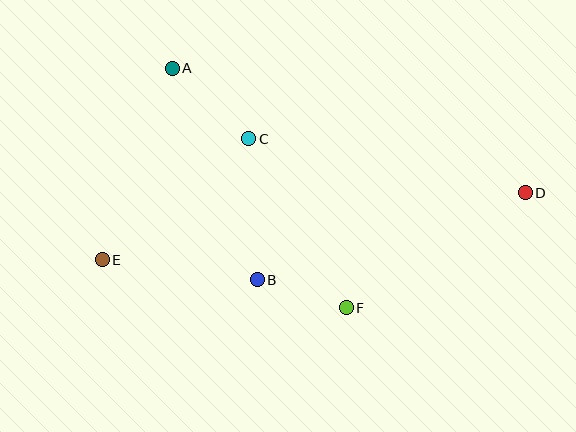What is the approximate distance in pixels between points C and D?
The distance between C and D is approximately 282 pixels.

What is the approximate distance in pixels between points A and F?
The distance between A and F is approximately 296 pixels.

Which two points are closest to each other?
Points B and F are closest to each other.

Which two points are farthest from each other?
Points D and E are farthest from each other.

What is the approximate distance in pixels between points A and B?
The distance between A and B is approximately 228 pixels.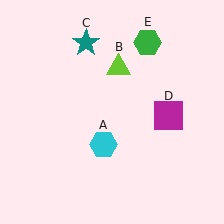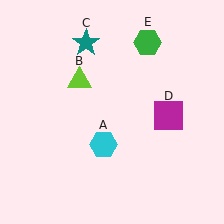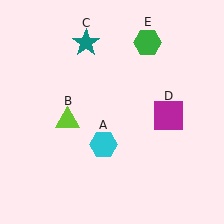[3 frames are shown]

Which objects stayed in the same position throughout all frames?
Cyan hexagon (object A) and teal star (object C) and magenta square (object D) and green hexagon (object E) remained stationary.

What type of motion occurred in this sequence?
The lime triangle (object B) rotated counterclockwise around the center of the scene.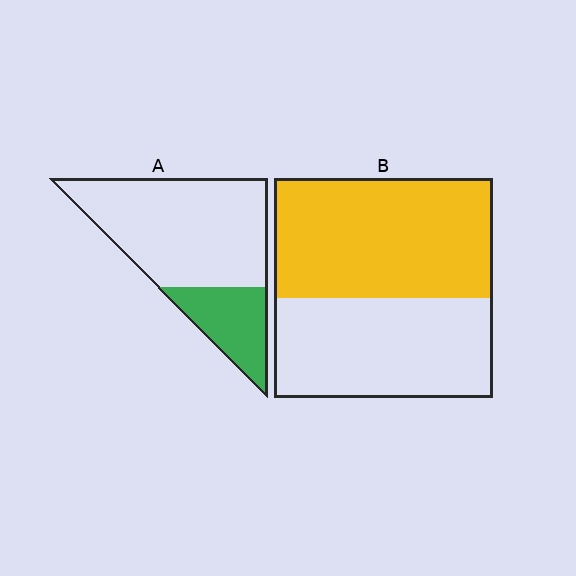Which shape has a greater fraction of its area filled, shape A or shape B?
Shape B.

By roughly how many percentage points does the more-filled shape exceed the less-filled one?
By roughly 30 percentage points (B over A).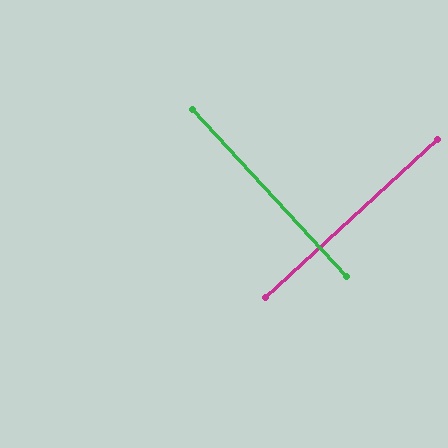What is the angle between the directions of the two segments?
Approximately 90 degrees.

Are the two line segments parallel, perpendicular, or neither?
Perpendicular — they meet at approximately 90°.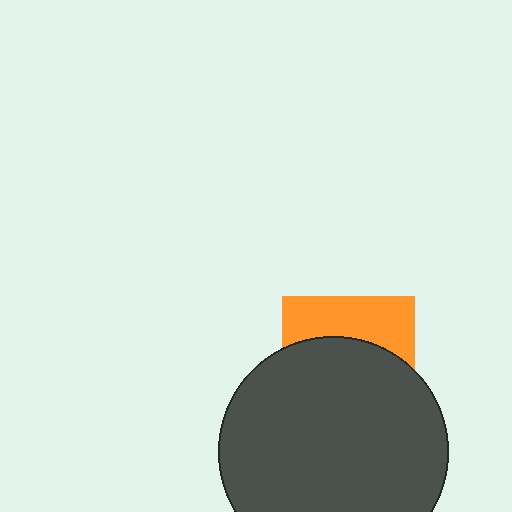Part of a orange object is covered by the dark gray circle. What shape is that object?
It is a square.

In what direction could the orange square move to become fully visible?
The orange square could move up. That would shift it out from behind the dark gray circle entirely.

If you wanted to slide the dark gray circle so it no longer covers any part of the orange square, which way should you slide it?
Slide it down — that is the most direct way to separate the two shapes.